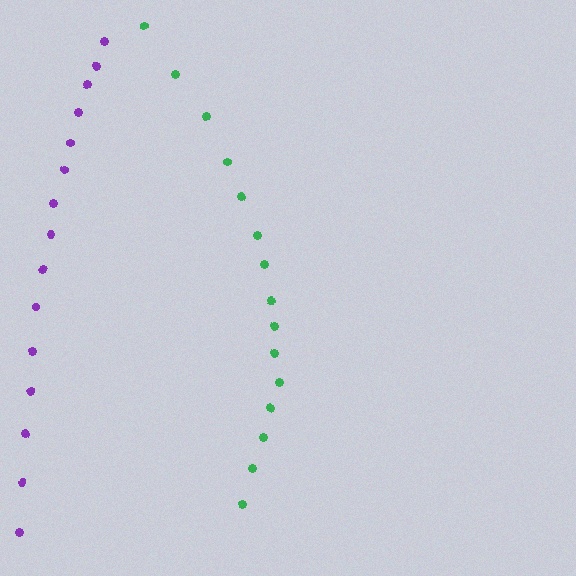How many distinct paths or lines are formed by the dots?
There are 2 distinct paths.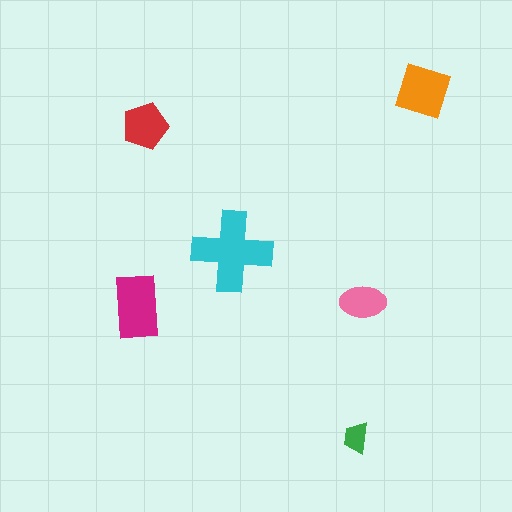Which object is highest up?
The orange square is topmost.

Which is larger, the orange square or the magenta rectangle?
The magenta rectangle.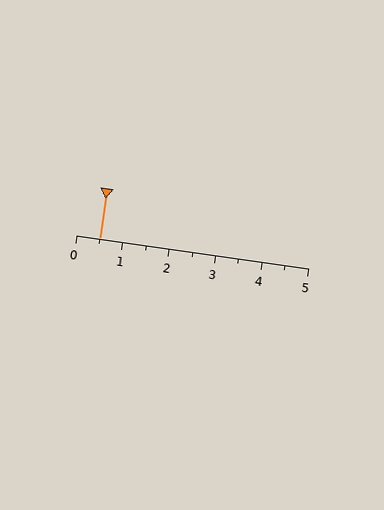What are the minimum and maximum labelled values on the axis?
The axis runs from 0 to 5.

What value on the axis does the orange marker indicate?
The marker indicates approximately 0.5.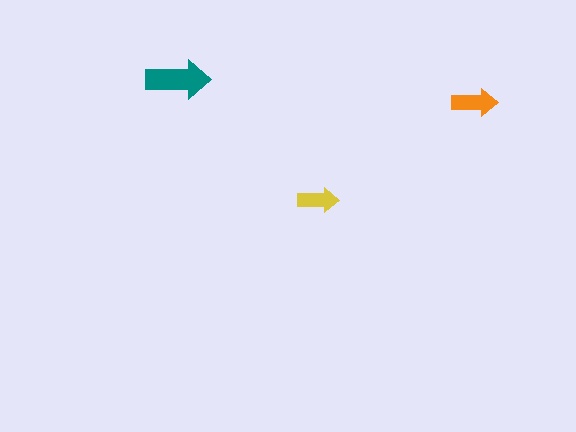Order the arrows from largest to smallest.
the teal one, the orange one, the yellow one.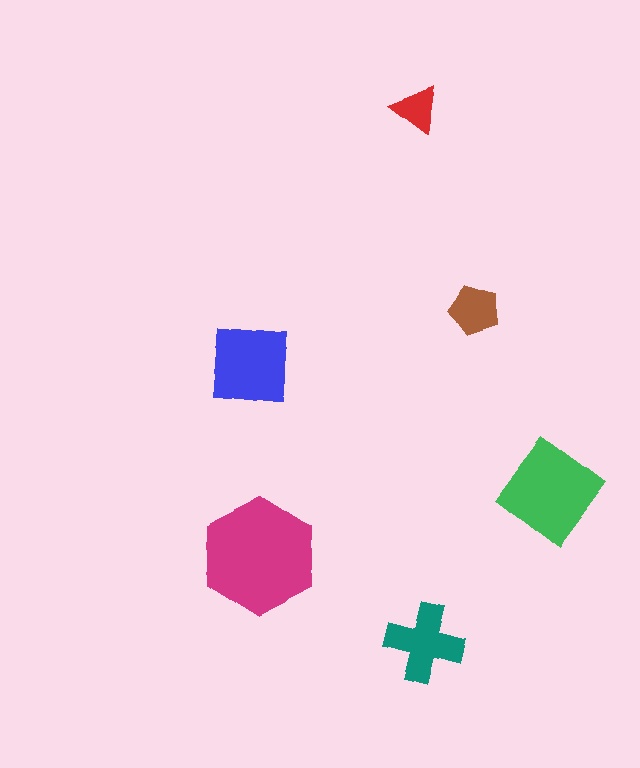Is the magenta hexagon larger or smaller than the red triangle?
Larger.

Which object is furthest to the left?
The blue square is leftmost.